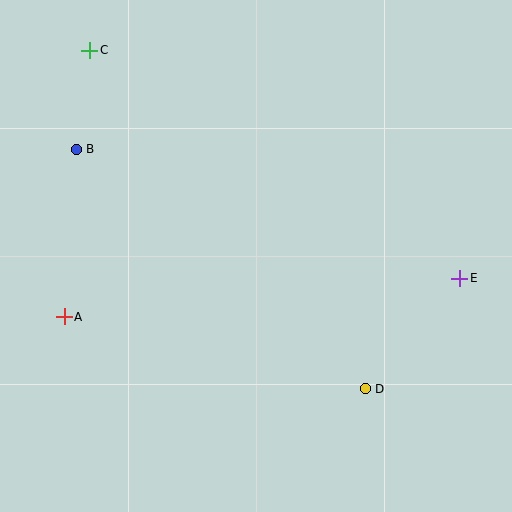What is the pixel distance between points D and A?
The distance between D and A is 309 pixels.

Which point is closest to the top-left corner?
Point C is closest to the top-left corner.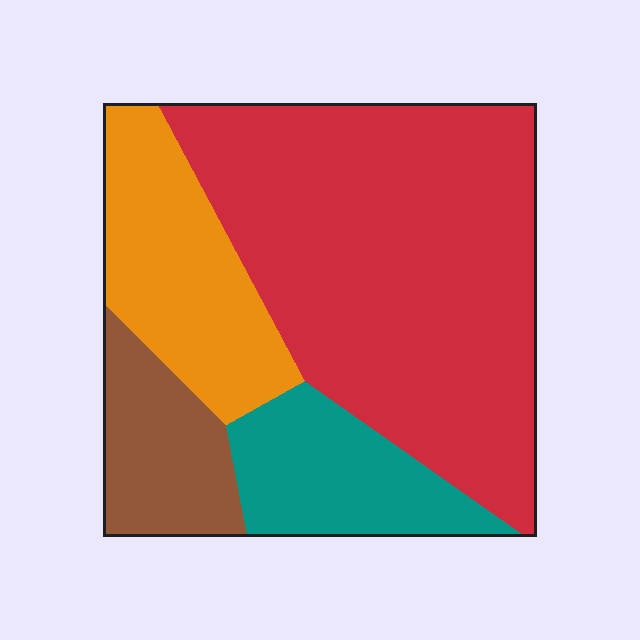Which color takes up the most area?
Red, at roughly 55%.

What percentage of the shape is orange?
Orange takes up between a sixth and a third of the shape.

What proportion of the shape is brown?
Brown takes up about one eighth (1/8) of the shape.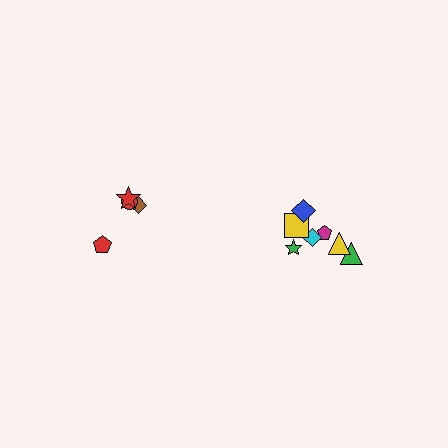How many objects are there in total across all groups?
There are 11 objects.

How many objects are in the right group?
There are 7 objects.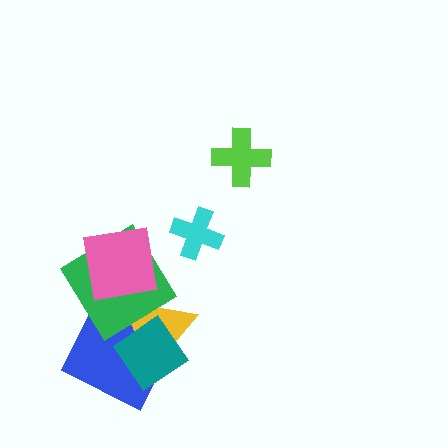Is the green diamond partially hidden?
Yes, it is partially covered by another shape.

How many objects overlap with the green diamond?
3 objects overlap with the green diamond.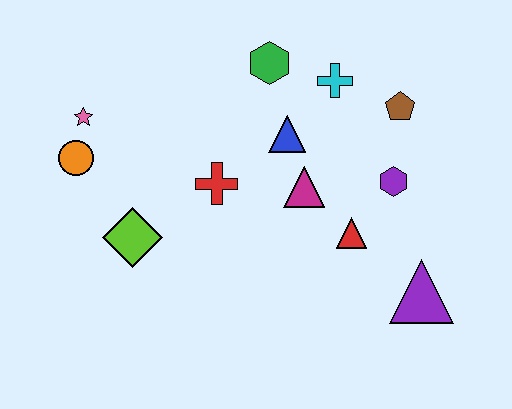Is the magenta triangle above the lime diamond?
Yes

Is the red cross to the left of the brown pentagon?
Yes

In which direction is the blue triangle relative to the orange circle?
The blue triangle is to the right of the orange circle.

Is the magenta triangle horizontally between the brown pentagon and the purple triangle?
No